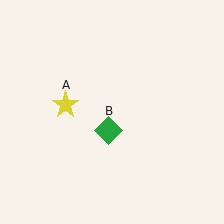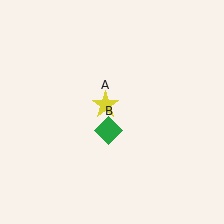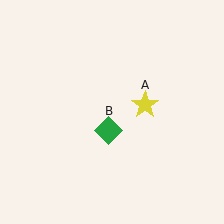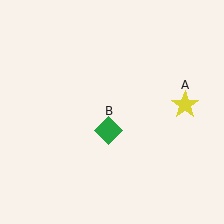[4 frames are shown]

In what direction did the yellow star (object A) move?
The yellow star (object A) moved right.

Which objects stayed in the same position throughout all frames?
Green diamond (object B) remained stationary.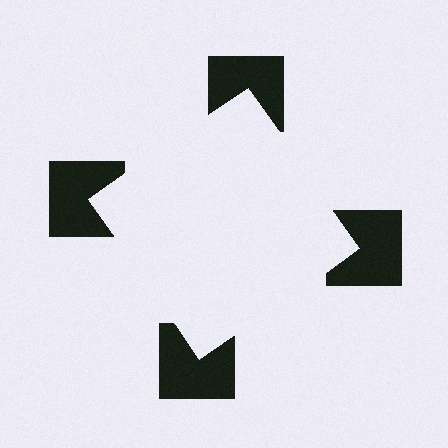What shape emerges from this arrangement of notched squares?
An illusory square — its edges are inferred from the aligned wedge cuts in the notched squares, not physically drawn.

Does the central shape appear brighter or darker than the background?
It typically appears slightly brighter than the background, even though no actual brightness change is drawn.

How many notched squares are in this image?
There are 4 — one at each vertex of the illusory square.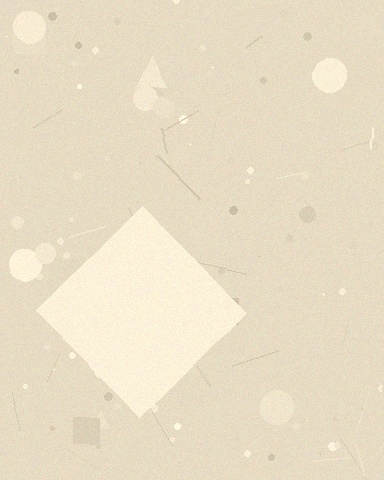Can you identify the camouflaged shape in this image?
The camouflaged shape is a diamond.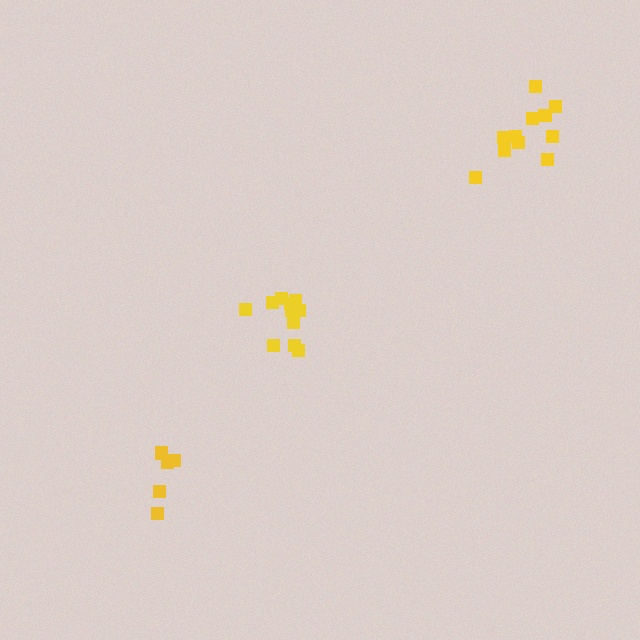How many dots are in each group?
Group 1: 5 dots, Group 2: 11 dots, Group 3: 11 dots (27 total).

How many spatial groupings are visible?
There are 3 spatial groupings.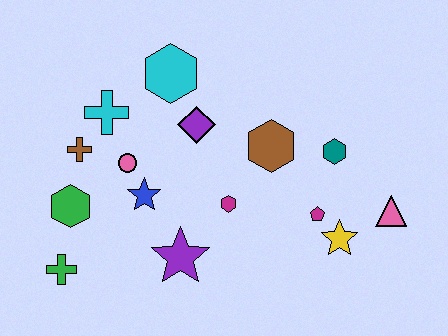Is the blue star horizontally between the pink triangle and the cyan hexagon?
No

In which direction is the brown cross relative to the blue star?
The brown cross is to the left of the blue star.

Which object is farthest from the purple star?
The pink triangle is farthest from the purple star.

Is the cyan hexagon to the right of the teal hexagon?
No